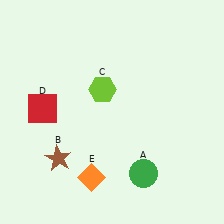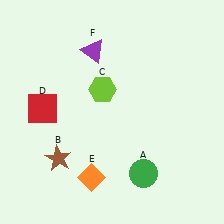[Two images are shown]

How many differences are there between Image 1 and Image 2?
There is 1 difference between the two images.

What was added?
A purple triangle (F) was added in Image 2.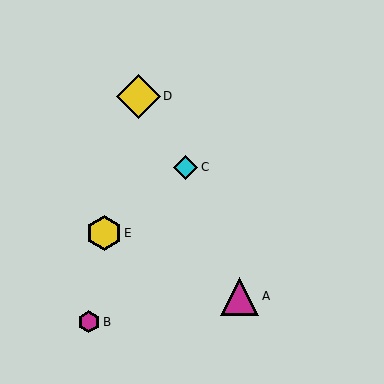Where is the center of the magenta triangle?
The center of the magenta triangle is at (239, 296).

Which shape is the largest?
The yellow diamond (labeled D) is the largest.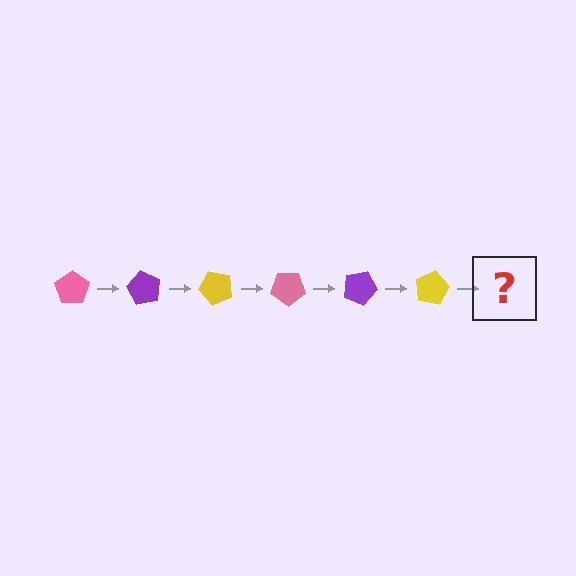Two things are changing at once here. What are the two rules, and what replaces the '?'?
The two rules are that it rotates 60 degrees each step and the color cycles through pink, purple, and yellow. The '?' should be a pink pentagon, rotated 360 degrees from the start.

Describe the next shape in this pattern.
It should be a pink pentagon, rotated 360 degrees from the start.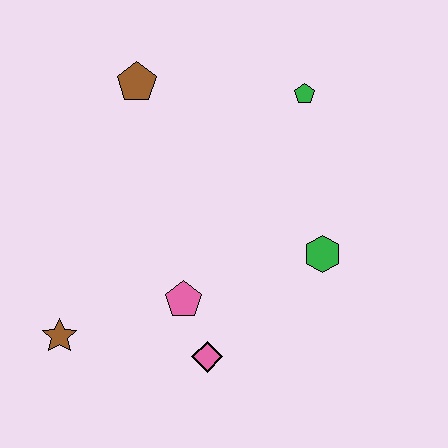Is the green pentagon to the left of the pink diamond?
No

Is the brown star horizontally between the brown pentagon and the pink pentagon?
No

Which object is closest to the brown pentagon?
The green pentagon is closest to the brown pentagon.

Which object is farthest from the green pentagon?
The brown star is farthest from the green pentagon.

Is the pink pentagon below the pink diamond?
No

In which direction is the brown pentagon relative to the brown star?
The brown pentagon is above the brown star.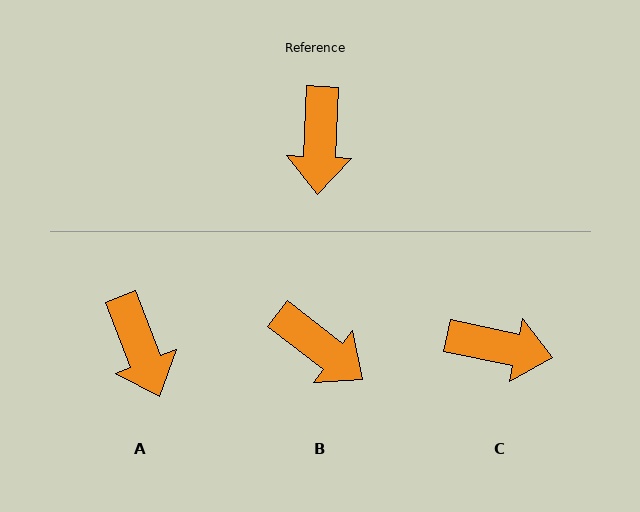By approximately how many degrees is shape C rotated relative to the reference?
Approximately 81 degrees counter-clockwise.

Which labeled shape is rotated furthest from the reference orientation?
C, about 81 degrees away.